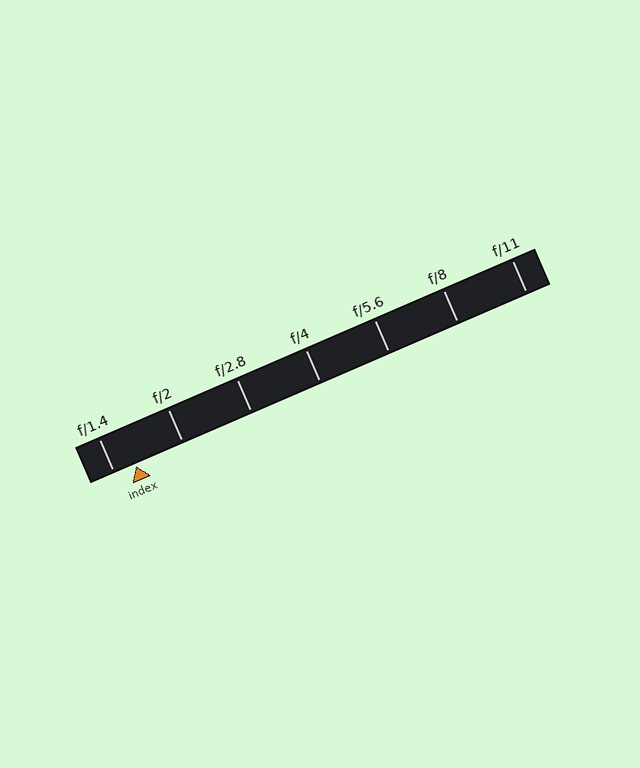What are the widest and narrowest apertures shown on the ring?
The widest aperture shown is f/1.4 and the narrowest is f/11.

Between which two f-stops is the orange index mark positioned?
The index mark is between f/1.4 and f/2.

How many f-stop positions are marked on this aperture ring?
There are 7 f-stop positions marked.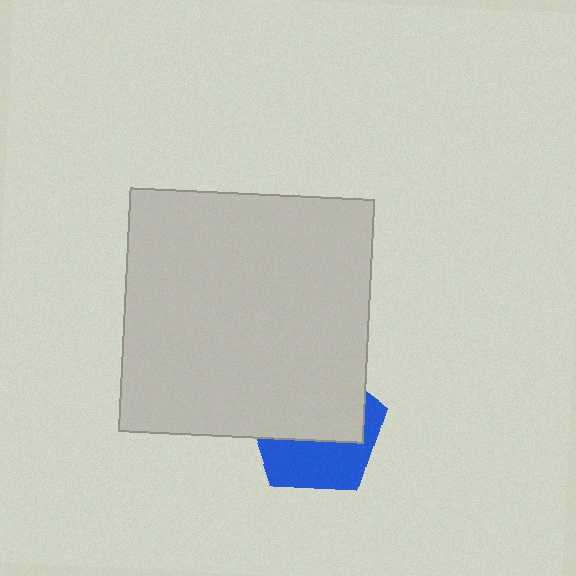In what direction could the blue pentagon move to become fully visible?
The blue pentagon could move down. That would shift it out from behind the light gray square entirely.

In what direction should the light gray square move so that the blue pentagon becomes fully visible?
The light gray square should move up. That is the shortest direction to clear the overlap and leave the blue pentagon fully visible.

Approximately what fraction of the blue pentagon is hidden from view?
Roughly 57% of the blue pentagon is hidden behind the light gray square.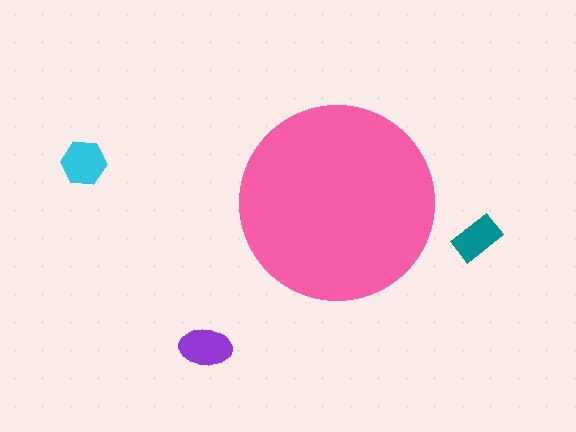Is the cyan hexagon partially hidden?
No, the cyan hexagon is fully visible.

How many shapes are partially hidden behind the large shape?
0 shapes are partially hidden.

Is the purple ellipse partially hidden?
No, the purple ellipse is fully visible.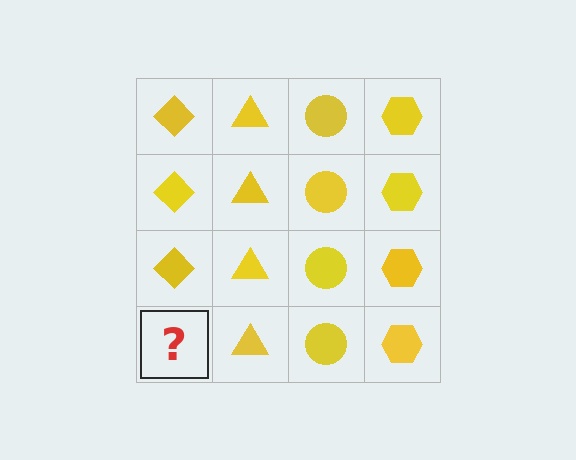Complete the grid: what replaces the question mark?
The question mark should be replaced with a yellow diamond.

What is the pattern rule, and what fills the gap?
The rule is that each column has a consistent shape. The gap should be filled with a yellow diamond.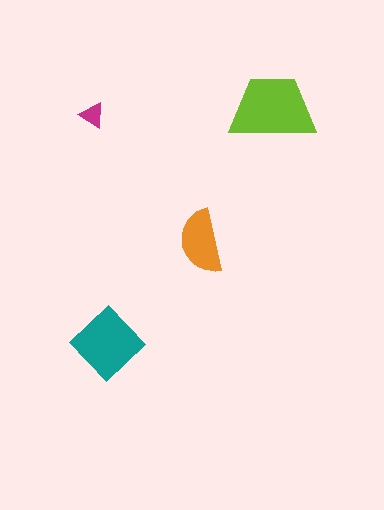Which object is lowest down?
The teal diamond is bottommost.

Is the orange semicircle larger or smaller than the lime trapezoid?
Smaller.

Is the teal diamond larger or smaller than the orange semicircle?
Larger.